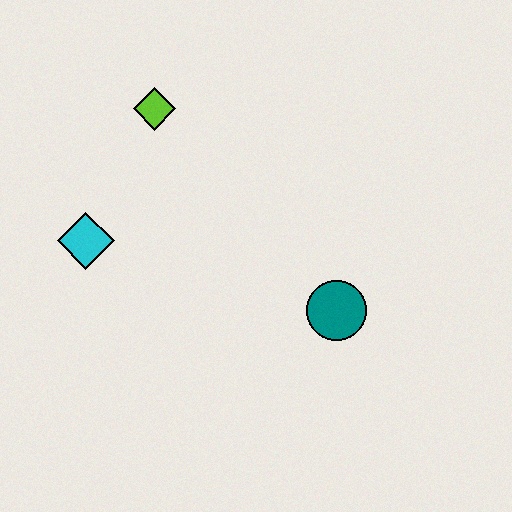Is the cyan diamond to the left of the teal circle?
Yes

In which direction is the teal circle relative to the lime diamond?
The teal circle is below the lime diamond.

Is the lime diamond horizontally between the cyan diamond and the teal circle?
Yes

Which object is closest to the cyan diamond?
The lime diamond is closest to the cyan diamond.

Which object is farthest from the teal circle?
The lime diamond is farthest from the teal circle.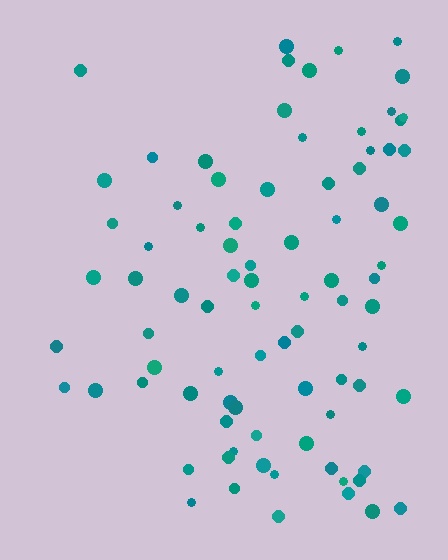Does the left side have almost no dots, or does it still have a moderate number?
Still a moderate number, just noticeably fewer than the right.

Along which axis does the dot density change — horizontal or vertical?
Horizontal.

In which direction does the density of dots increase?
From left to right, with the right side densest.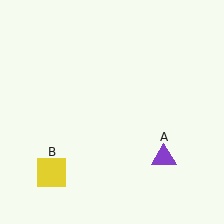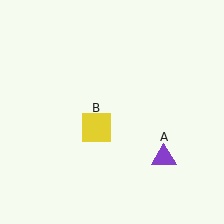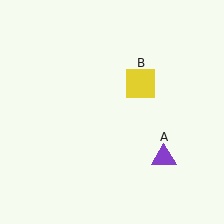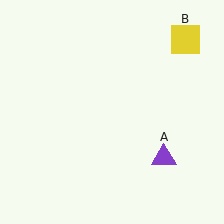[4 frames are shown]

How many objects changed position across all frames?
1 object changed position: yellow square (object B).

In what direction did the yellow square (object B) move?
The yellow square (object B) moved up and to the right.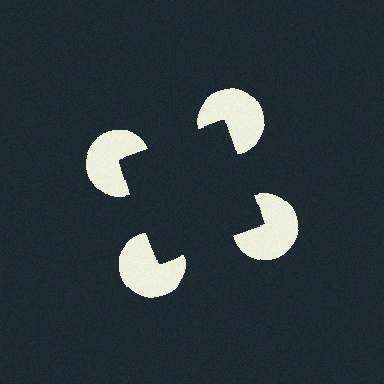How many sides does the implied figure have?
4 sides.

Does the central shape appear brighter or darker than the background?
It typically appears slightly darker than the background, even though no actual brightness change is drawn.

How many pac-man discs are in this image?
There are 4 — one at each vertex of the illusory square.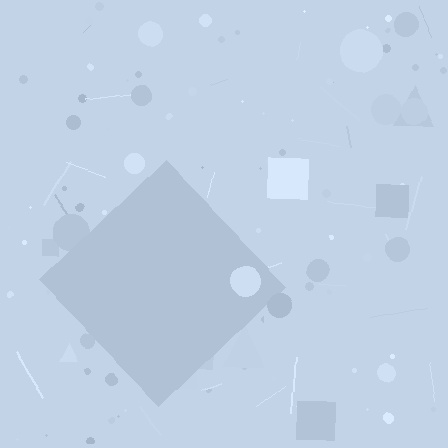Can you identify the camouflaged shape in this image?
The camouflaged shape is a diamond.